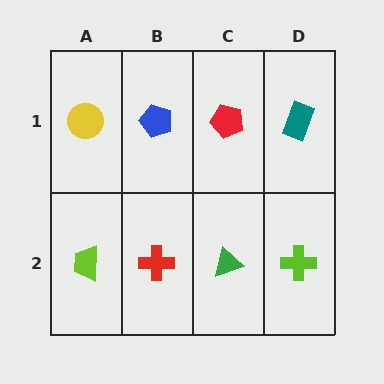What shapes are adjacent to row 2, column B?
A blue pentagon (row 1, column B), a lime trapezoid (row 2, column A), a green triangle (row 2, column C).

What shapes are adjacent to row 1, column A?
A lime trapezoid (row 2, column A), a blue pentagon (row 1, column B).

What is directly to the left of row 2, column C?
A red cross.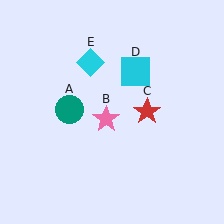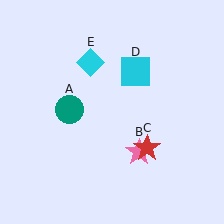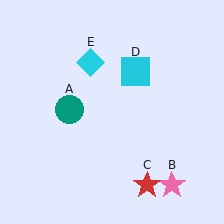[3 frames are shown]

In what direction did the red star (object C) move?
The red star (object C) moved down.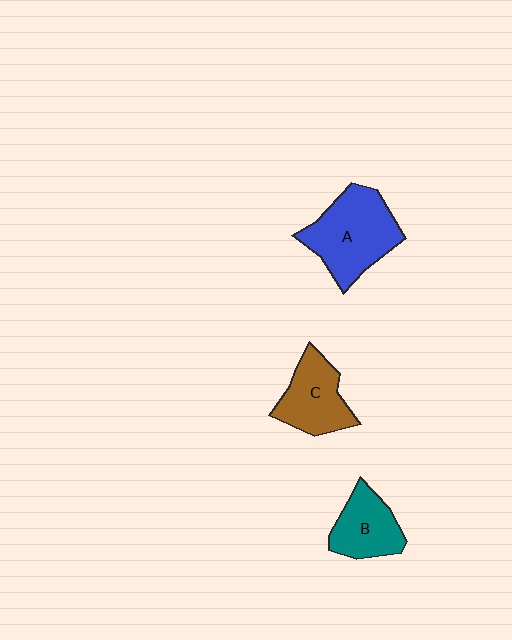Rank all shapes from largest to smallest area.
From largest to smallest: A (blue), C (brown), B (teal).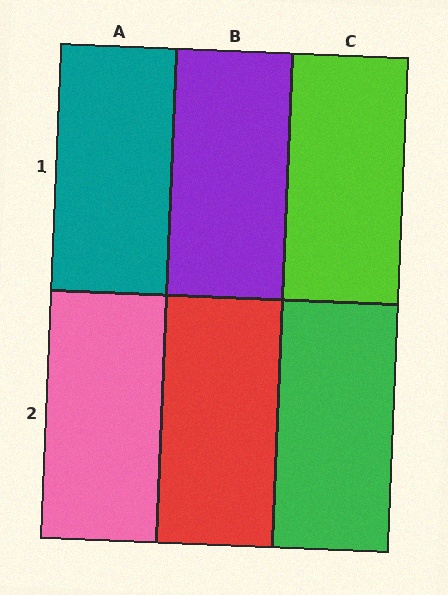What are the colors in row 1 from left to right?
Teal, purple, lime.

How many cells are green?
1 cell is green.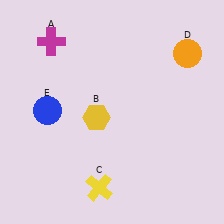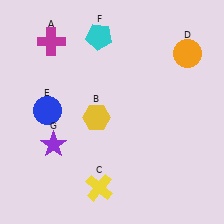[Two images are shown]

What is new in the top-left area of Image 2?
A cyan pentagon (F) was added in the top-left area of Image 2.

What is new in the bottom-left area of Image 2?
A purple star (G) was added in the bottom-left area of Image 2.